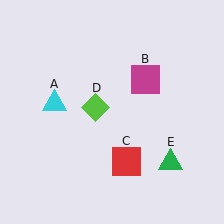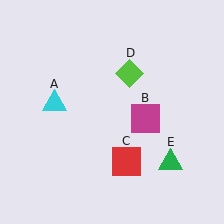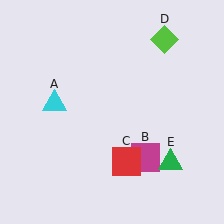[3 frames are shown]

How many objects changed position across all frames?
2 objects changed position: magenta square (object B), lime diamond (object D).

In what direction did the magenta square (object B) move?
The magenta square (object B) moved down.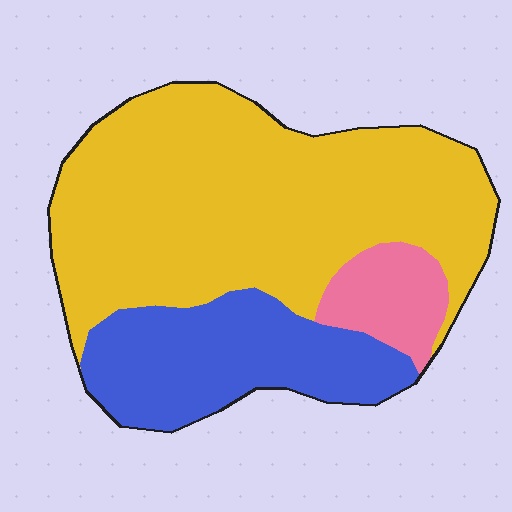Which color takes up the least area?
Pink, at roughly 10%.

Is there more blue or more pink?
Blue.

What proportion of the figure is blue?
Blue covers roughly 25% of the figure.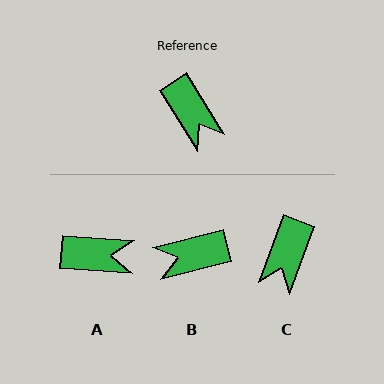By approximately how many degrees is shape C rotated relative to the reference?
Approximately 52 degrees clockwise.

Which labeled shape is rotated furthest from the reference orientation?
B, about 108 degrees away.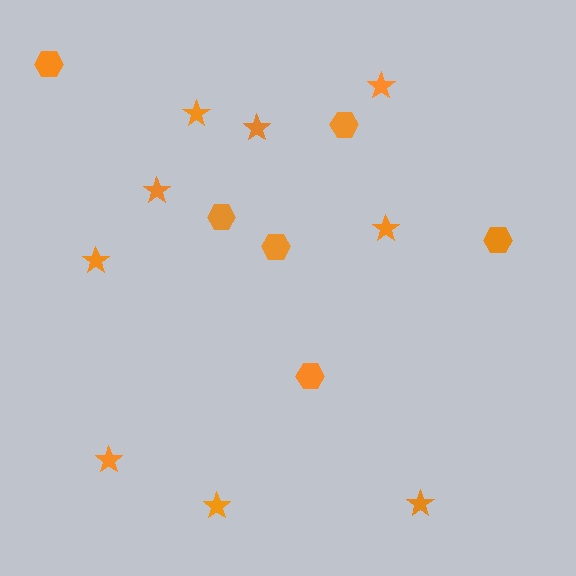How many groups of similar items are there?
There are 2 groups: one group of stars (9) and one group of hexagons (6).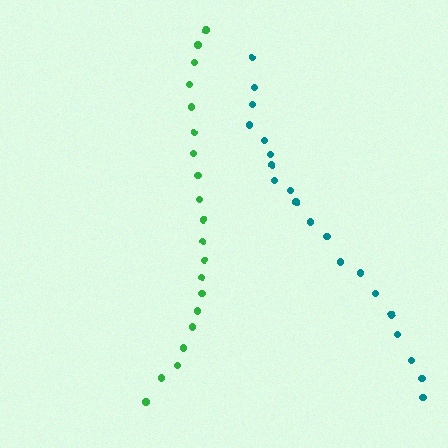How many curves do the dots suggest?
There are 2 distinct paths.